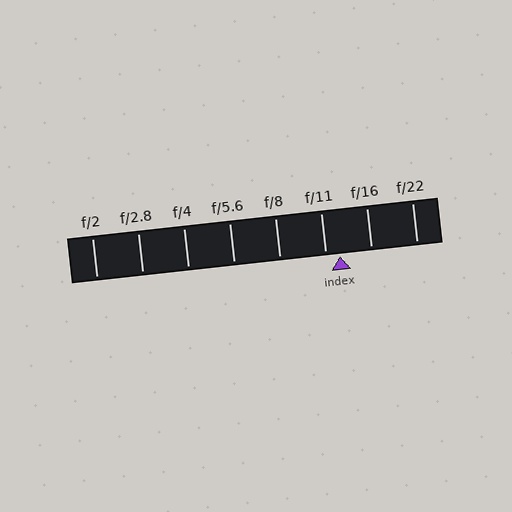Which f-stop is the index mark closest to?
The index mark is closest to f/11.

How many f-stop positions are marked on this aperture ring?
There are 8 f-stop positions marked.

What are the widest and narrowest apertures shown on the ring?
The widest aperture shown is f/2 and the narrowest is f/22.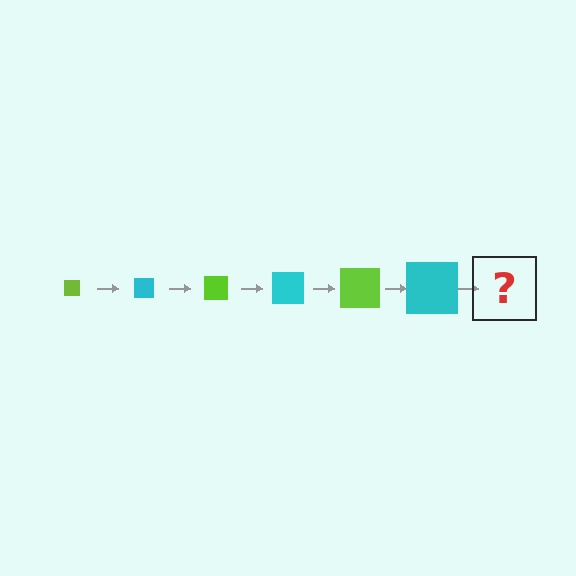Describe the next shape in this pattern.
It should be a lime square, larger than the previous one.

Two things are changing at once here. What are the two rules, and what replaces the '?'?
The two rules are that the square grows larger each step and the color cycles through lime and cyan. The '?' should be a lime square, larger than the previous one.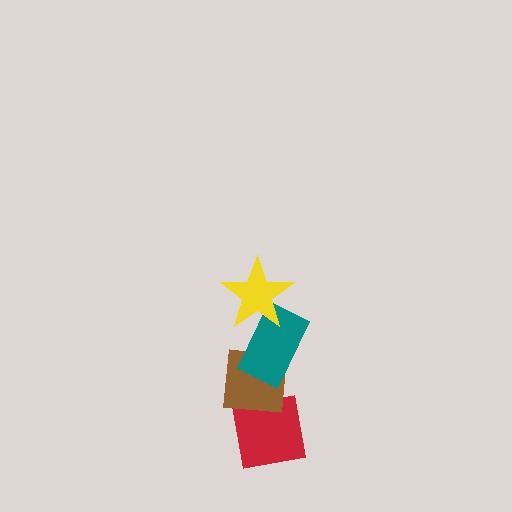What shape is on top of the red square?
The brown square is on top of the red square.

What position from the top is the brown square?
The brown square is 3rd from the top.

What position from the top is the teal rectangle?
The teal rectangle is 2nd from the top.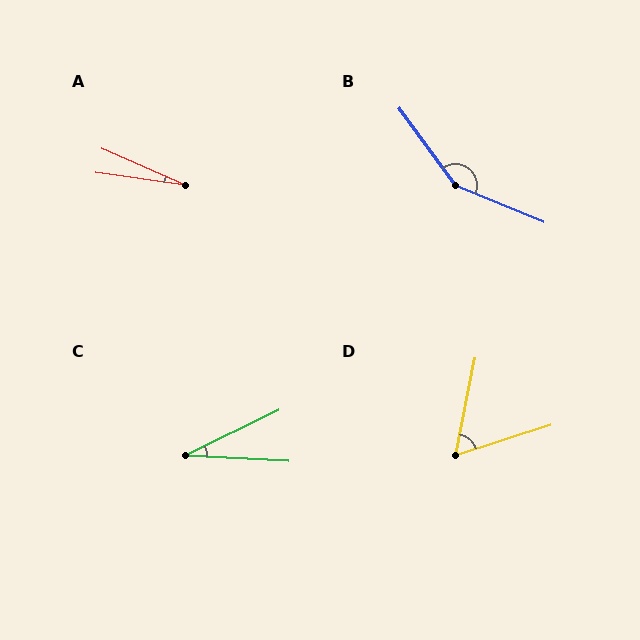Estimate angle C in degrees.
Approximately 29 degrees.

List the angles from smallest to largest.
A (16°), C (29°), D (61°), B (148°).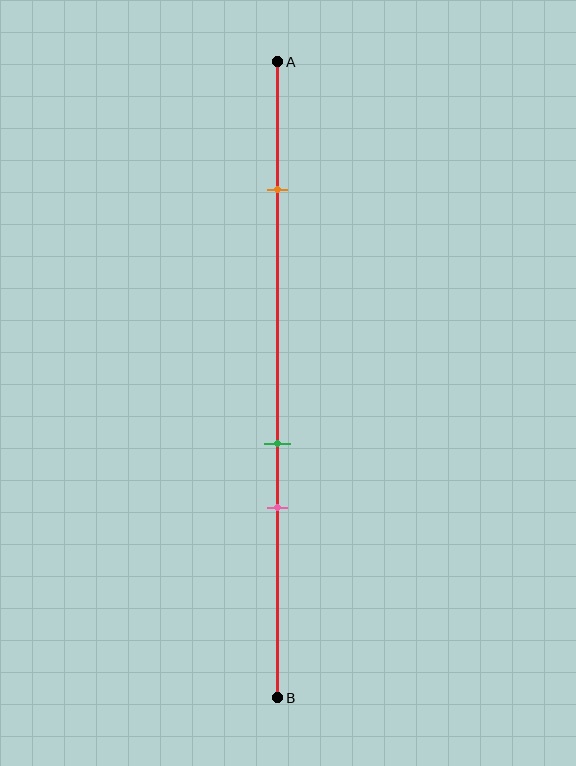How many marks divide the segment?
There are 3 marks dividing the segment.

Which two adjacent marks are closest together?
The green and pink marks are the closest adjacent pair.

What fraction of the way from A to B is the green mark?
The green mark is approximately 60% (0.6) of the way from A to B.